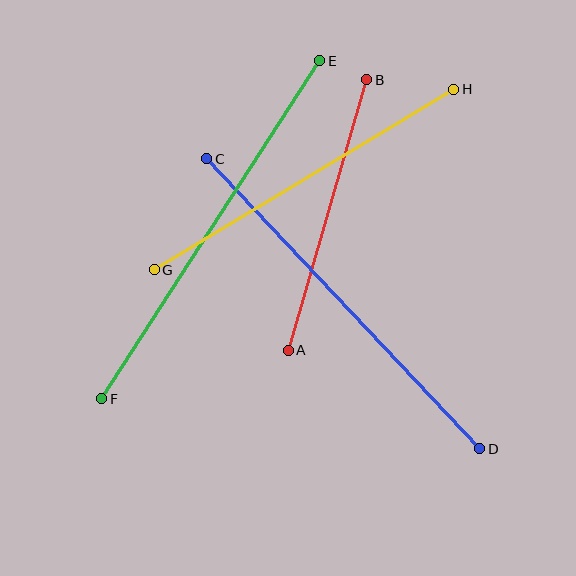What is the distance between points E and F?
The distance is approximately 402 pixels.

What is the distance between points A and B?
The distance is approximately 282 pixels.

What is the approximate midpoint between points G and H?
The midpoint is at approximately (304, 179) pixels.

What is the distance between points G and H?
The distance is approximately 350 pixels.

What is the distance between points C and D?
The distance is approximately 398 pixels.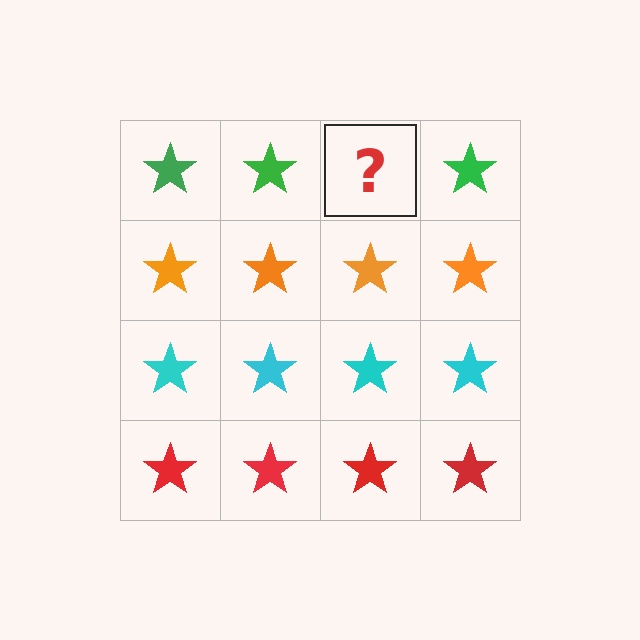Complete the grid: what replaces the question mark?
The question mark should be replaced with a green star.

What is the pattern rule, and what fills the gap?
The rule is that each row has a consistent color. The gap should be filled with a green star.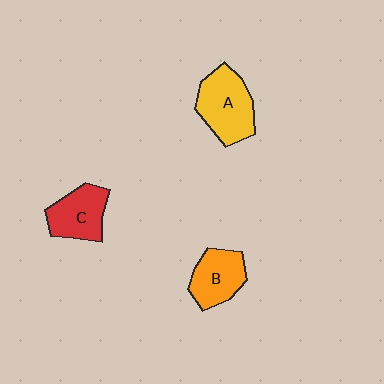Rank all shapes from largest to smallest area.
From largest to smallest: A (yellow), C (red), B (orange).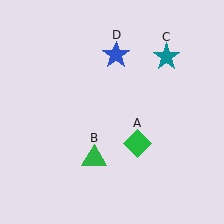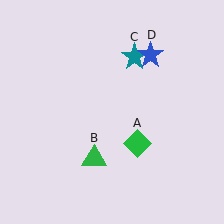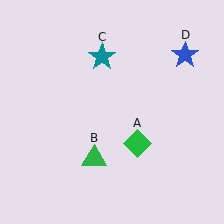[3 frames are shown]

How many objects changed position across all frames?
2 objects changed position: teal star (object C), blue star (object D).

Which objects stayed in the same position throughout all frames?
Green diamond (object A) and green triangle (object B) remained stationary.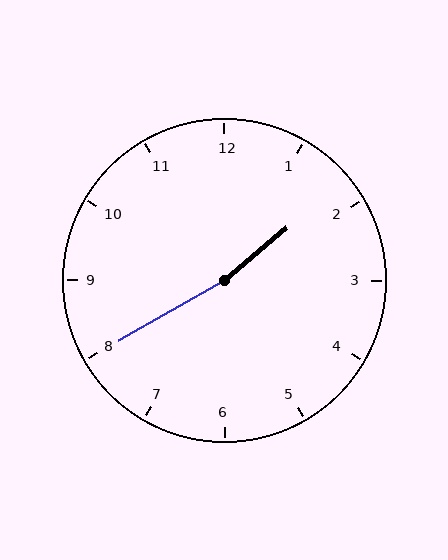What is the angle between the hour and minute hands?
Approximately 170 degrees.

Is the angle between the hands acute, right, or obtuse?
It is obtuse.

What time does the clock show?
1:40.